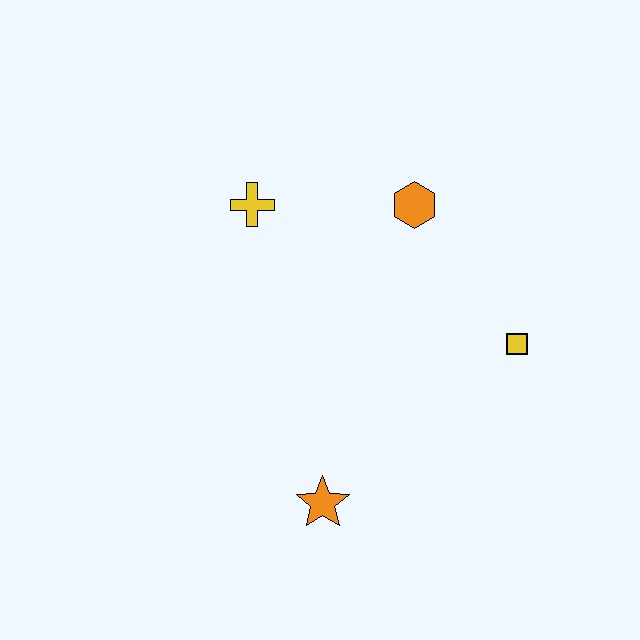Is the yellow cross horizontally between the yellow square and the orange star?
No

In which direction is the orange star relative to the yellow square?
The orange star is to the left of the yellow square.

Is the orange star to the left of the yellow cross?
No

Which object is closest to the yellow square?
The orange hexagon is closest to the yellow square.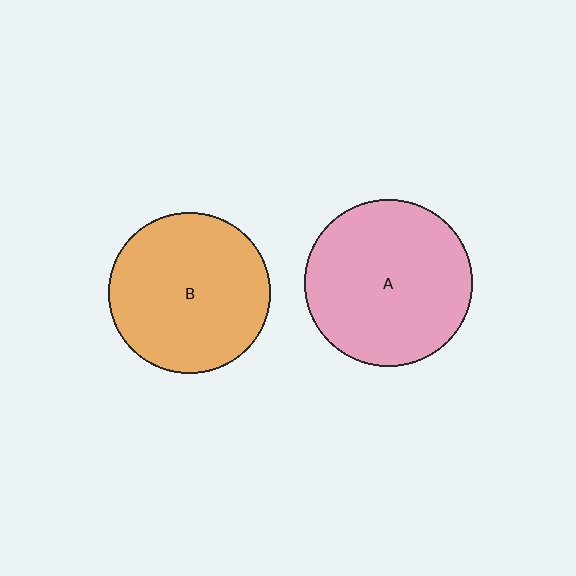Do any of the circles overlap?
No, none of the circles overlap.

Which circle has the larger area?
Circle A (pink).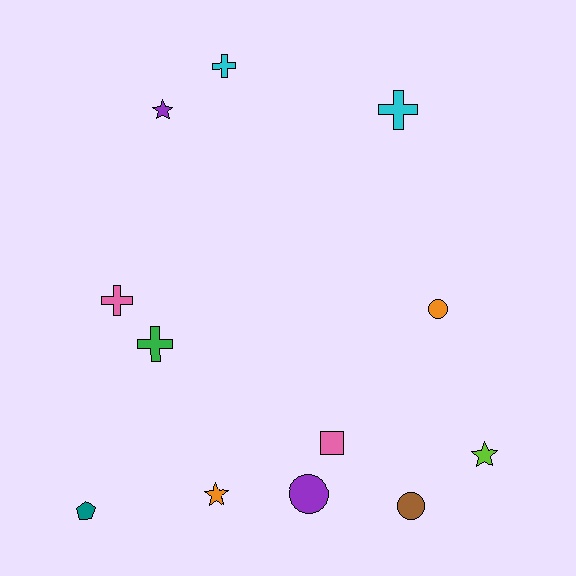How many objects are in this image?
There are 12 objects.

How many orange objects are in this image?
There are 2 orange objects.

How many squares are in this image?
There is 1 square.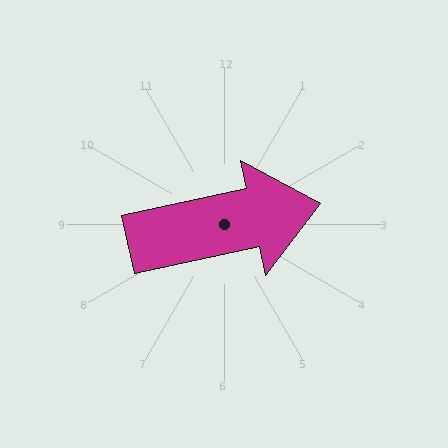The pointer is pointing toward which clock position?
Roughly 3 o'clock.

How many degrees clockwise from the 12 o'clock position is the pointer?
Approximately 78 degrees.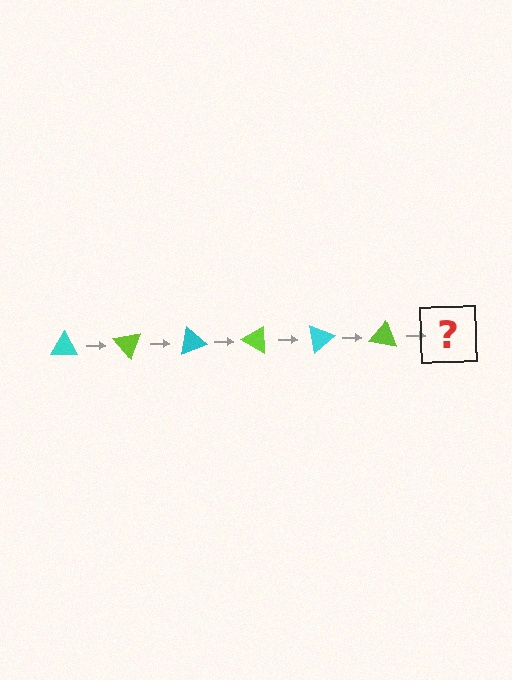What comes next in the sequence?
The next element should be a cyan triangle, rotated 300 degrees from the start.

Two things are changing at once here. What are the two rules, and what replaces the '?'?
The two rules are that it rotates 50 degrees each step and the color cycles through cyan and lime. The '?' should be a cyan triangle, rotated 300 degrees from the start.